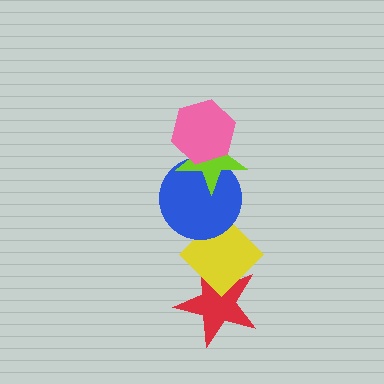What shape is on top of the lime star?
The pink hexagon is on top of the lime star.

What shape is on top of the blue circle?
The lime star is on top of the blue circle.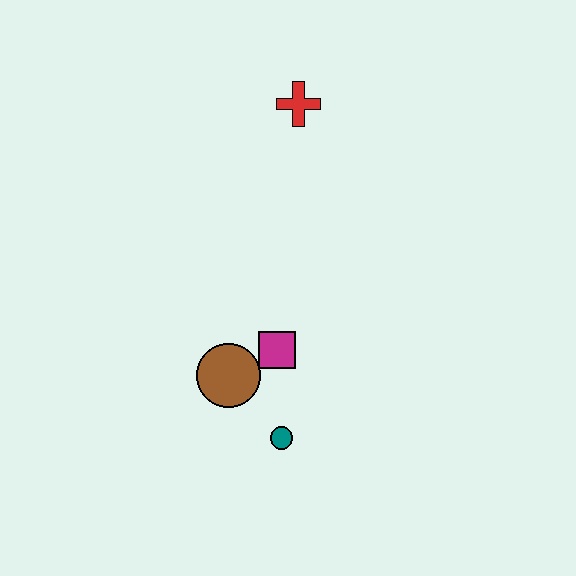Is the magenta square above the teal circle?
Yes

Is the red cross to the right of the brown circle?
Yes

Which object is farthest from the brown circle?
The red cross is farthest from the brown circle.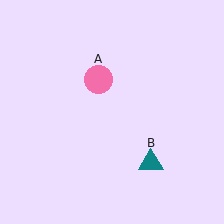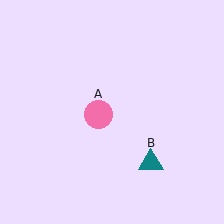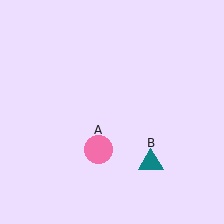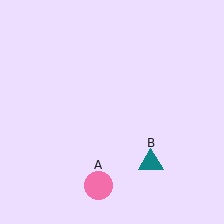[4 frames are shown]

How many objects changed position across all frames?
1 object changed position: pink circle (object A).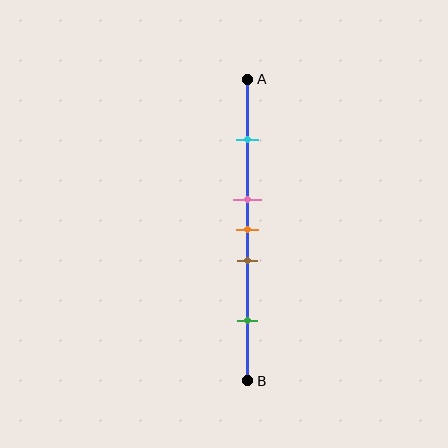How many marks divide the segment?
There are 5 marks dividing the segment.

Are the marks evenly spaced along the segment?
No, the marks are not evenly spaced.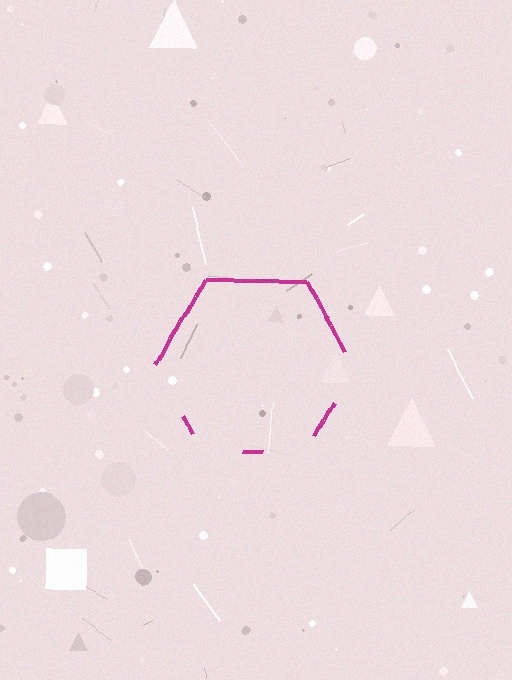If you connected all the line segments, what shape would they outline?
They would outline a hexagon.